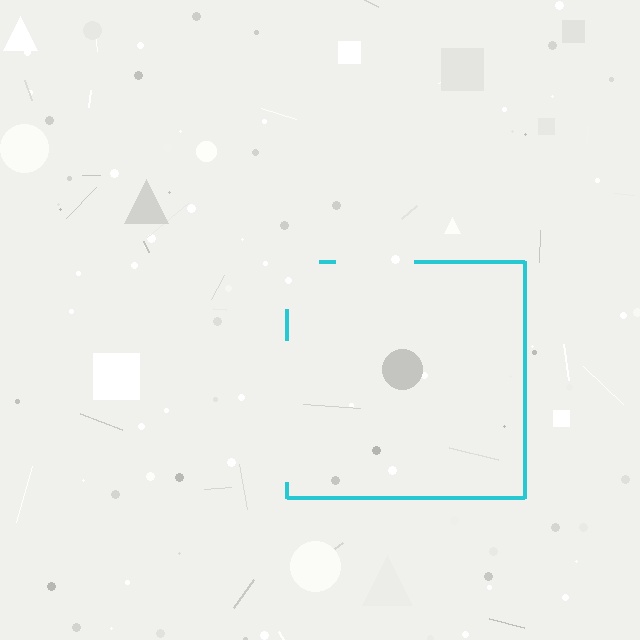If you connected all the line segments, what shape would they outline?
They would outline a square.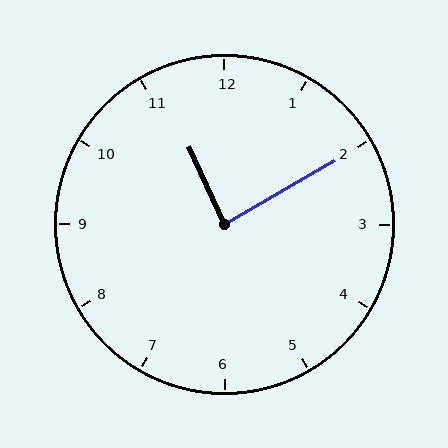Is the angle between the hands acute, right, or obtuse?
It is right.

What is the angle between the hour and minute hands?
Approximately 85 degrees.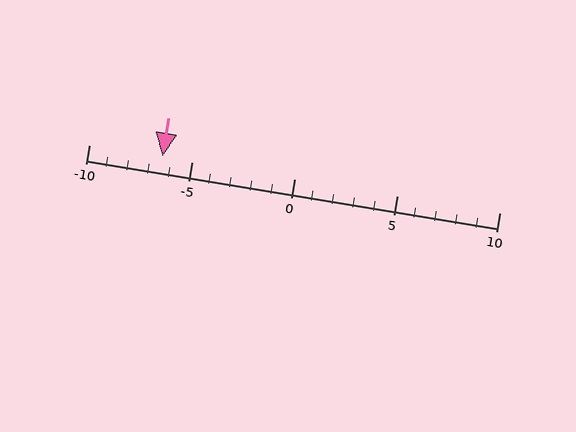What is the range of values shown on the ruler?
The ruler shows values from -10 to 10.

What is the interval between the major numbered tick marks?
The major tick marks are spaced 5 units apart.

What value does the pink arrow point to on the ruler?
The pink arrow points to approximately -6.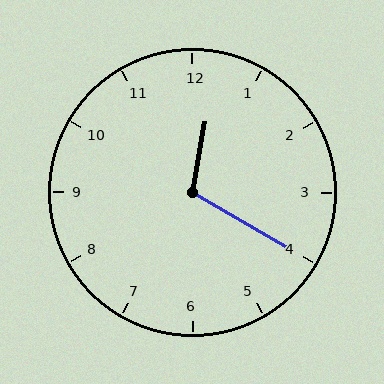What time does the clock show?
12:20.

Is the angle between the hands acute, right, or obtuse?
It is obtuse.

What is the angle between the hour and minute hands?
Approximately 110 degrees.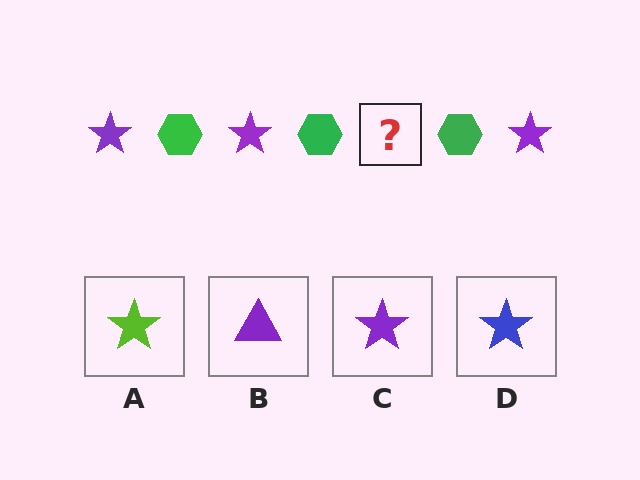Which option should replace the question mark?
Option C.